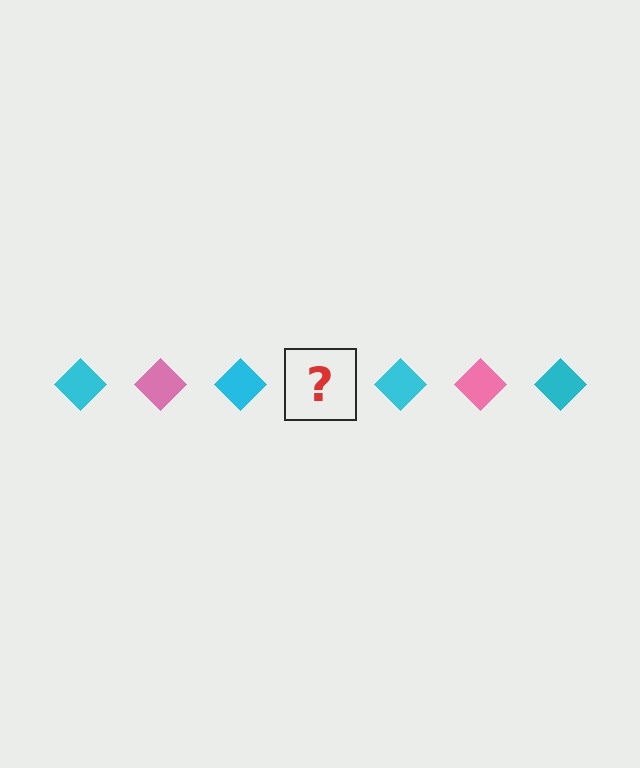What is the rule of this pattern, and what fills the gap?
The rule is that the pattern cycles through cyan, pink diamonds. The gap should be filled with a pink diamond.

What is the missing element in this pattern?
The missing element is a pink diamond.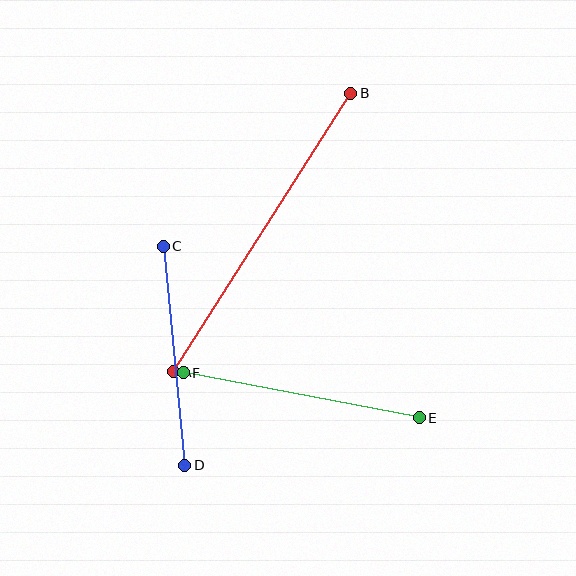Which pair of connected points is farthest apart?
Points A and B are farthest apart.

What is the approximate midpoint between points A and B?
The midpoint is at approximately (262, 232) pixels.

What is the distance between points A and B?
The distance is approximately 330 pixels.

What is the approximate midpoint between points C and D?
The midpoint is at approximately (174, 356) pixels.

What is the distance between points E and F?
The distance is approximately 240 pixels.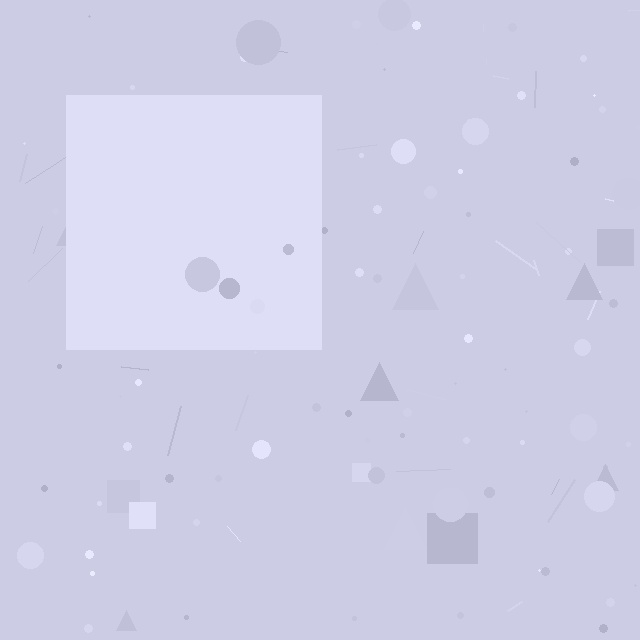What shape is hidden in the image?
A square is hidden in the image.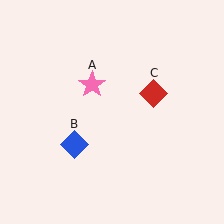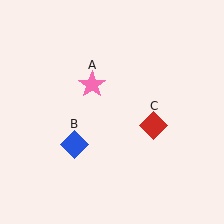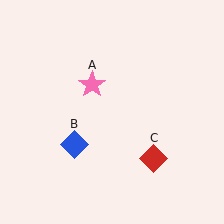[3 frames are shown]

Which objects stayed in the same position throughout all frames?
Pink star (object A) and blue diamond (object B) remained stationary.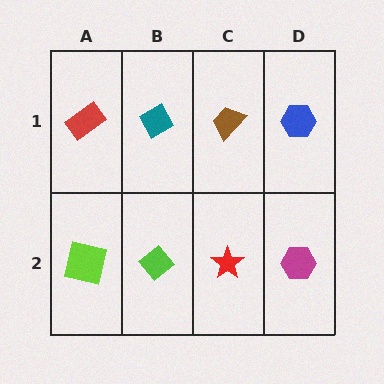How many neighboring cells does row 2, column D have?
2.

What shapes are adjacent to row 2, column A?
A red rectangle (row 1, column A), a lime diamond (row 2, column B).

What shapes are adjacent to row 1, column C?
A red star (row 2, column C), a teal diamond (row 1, column B), a blue hexagon (row 1, column D).